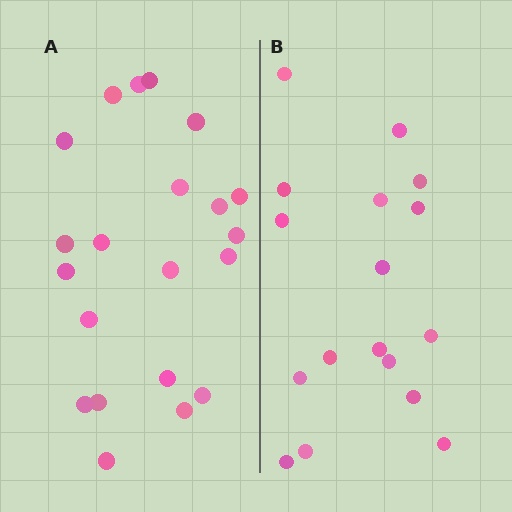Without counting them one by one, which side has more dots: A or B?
Region A (the left region) has more dots.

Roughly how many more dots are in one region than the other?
Region A has about 4 more dots than region B.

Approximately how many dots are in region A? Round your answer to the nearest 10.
About 20 dots. (The exact count is 21, which rounds to 20.)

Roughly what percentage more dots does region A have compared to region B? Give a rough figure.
About 25% more.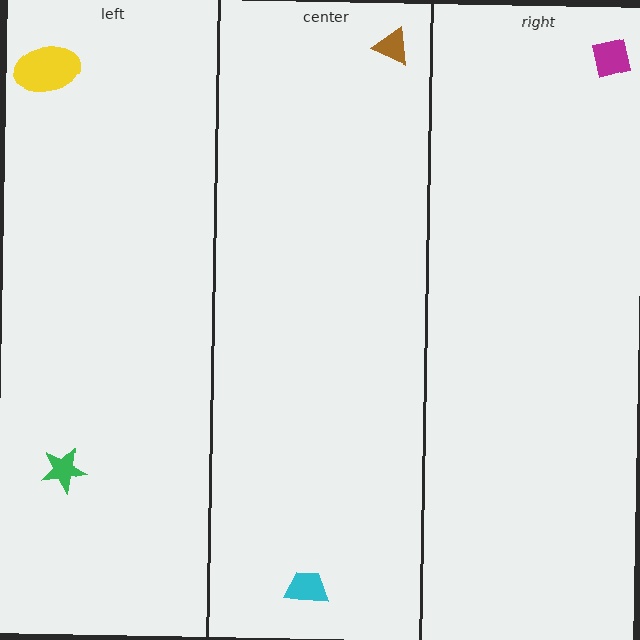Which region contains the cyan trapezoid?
The center region.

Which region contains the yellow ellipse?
The left region.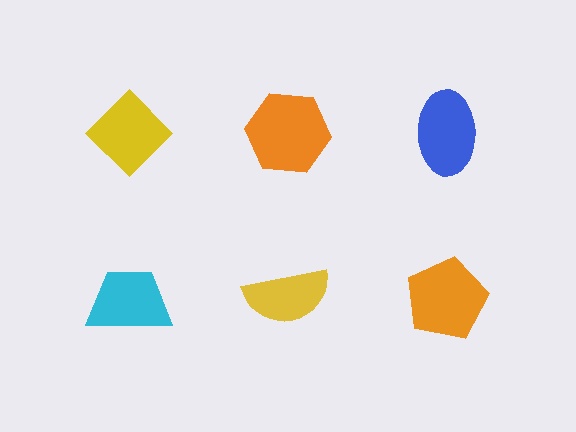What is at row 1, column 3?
A blue ellipse.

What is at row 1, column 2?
An orange hexagon.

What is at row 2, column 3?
An orange pentagon.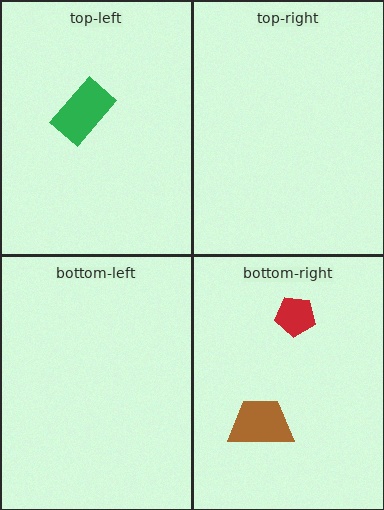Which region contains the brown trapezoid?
The bottom-right region.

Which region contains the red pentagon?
The bottom-right region.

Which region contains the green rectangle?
The top-left region.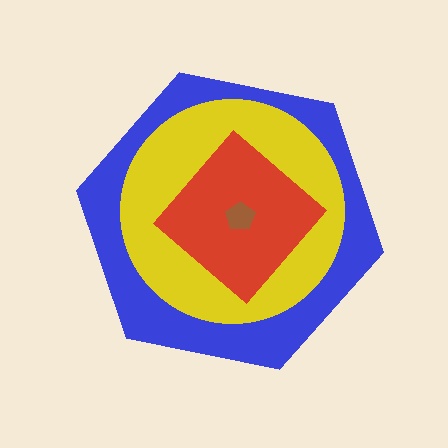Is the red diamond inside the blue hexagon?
Yes.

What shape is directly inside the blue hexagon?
The yellow circle.